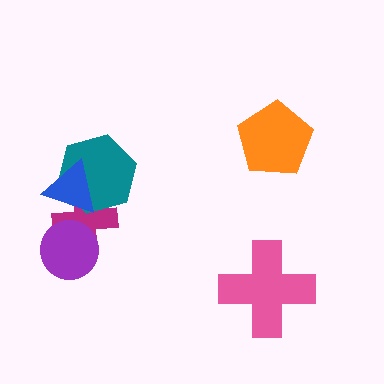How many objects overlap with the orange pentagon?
0 objects overlap with the orange pentagon.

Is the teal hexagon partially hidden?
Yes, it is partially covered by another shape.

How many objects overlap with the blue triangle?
2 objects overlap with the blue triangle.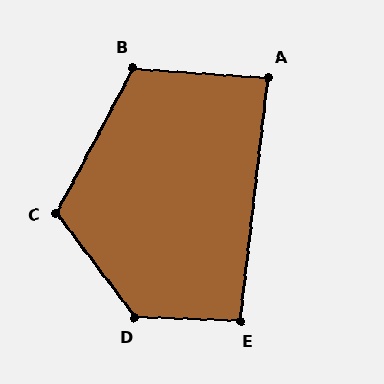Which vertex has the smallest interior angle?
A, at approximately 87 degrees.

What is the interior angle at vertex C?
Approximately 115 degrees (obtuse).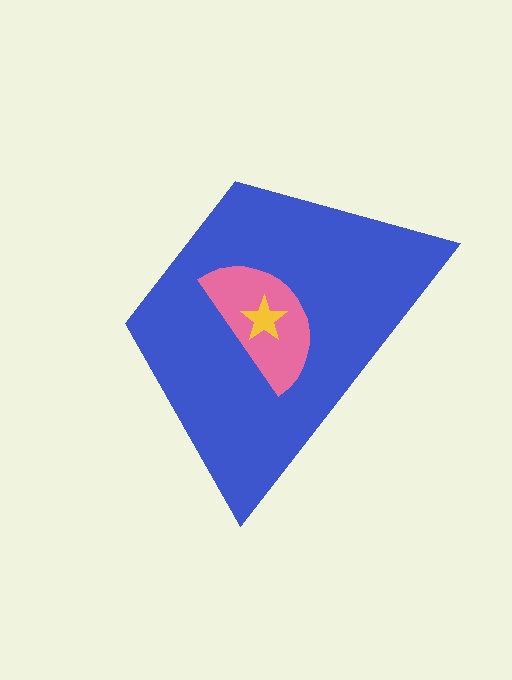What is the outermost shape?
The blue trapezoid.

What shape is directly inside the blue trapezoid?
The pink semicircle.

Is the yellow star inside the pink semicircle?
Yes.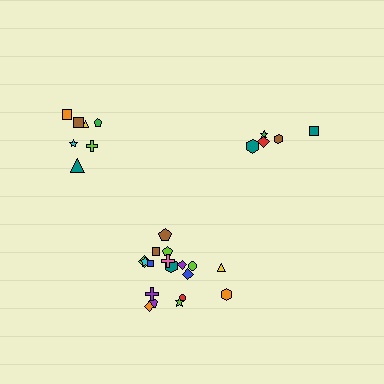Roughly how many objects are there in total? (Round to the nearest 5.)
Roughly 30 objects in total.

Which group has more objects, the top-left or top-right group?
The top-left group.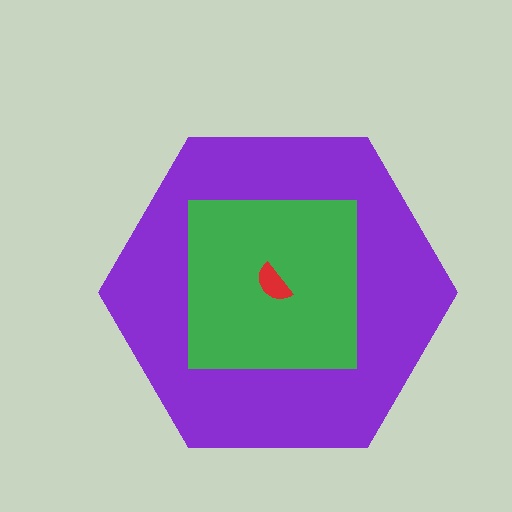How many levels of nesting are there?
3.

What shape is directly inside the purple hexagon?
The green square.